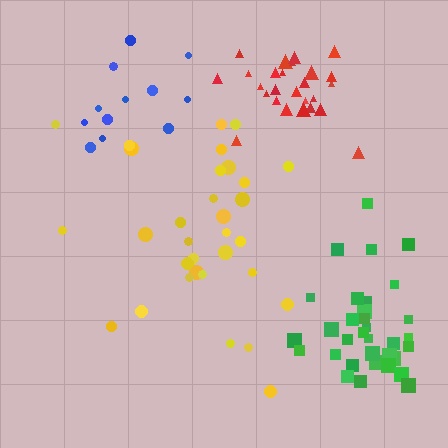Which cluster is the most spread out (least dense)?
Yellow.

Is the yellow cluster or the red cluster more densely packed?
Red.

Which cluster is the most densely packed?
Red.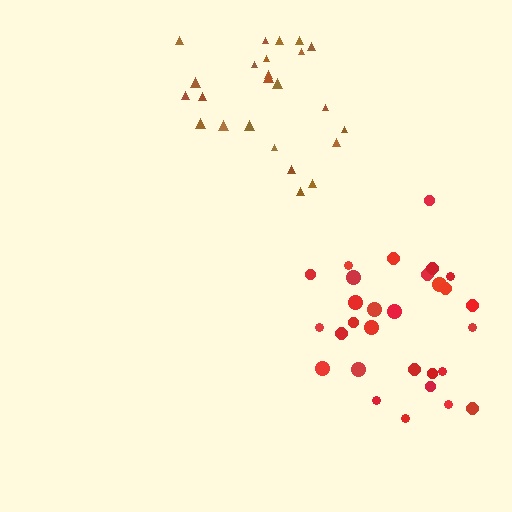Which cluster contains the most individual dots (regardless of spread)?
Red (30).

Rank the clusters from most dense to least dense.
brown, red.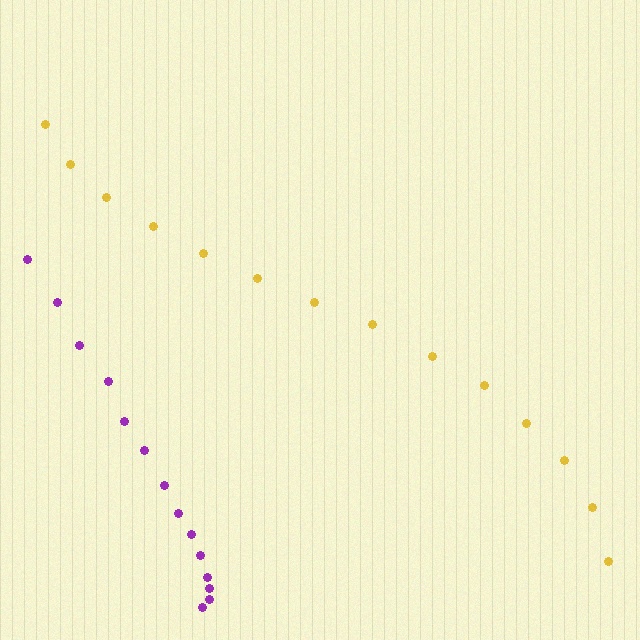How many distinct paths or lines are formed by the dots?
There are 2 distinct paths.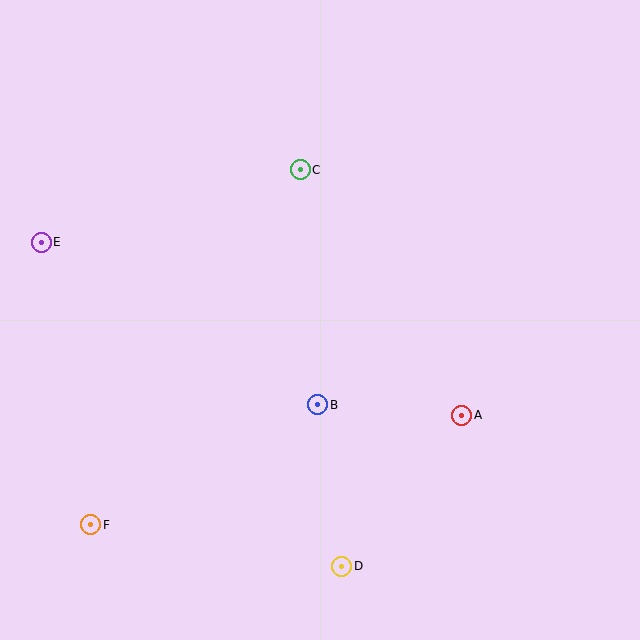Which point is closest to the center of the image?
Point B at (318, 405) is closest to the center.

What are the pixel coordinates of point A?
Point A is at (461, 415).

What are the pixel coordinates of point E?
Point E is at (41, 242).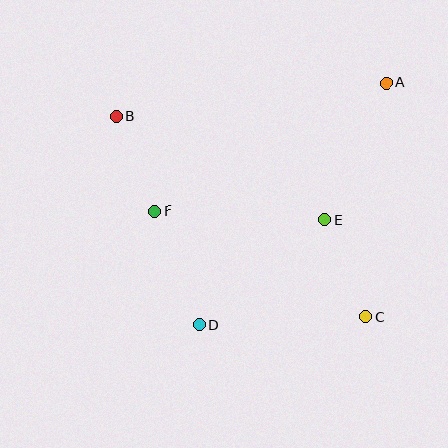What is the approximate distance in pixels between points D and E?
The distance between D and E is approximately 164 pixels.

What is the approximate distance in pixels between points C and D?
The distance between C and D is approximately 166 pixels.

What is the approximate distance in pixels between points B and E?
The distance between B and E is approximately 233 pixels.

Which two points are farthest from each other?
Points B and C are farthest from each other.